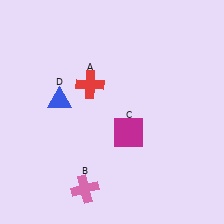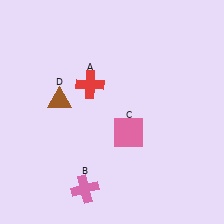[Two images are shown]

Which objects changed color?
C changed from magenta to pink. D changed from blue to brown.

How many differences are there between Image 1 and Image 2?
There are 2 differences between the two images.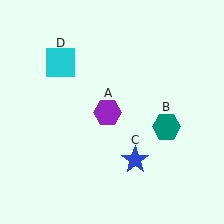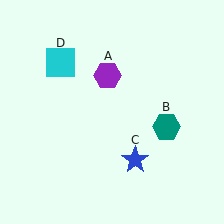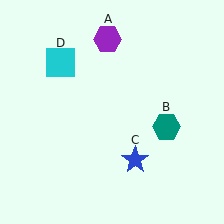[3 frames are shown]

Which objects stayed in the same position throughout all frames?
Teal hexagon (object B) and blue star (object C) and cyan square (object D) remained stationary.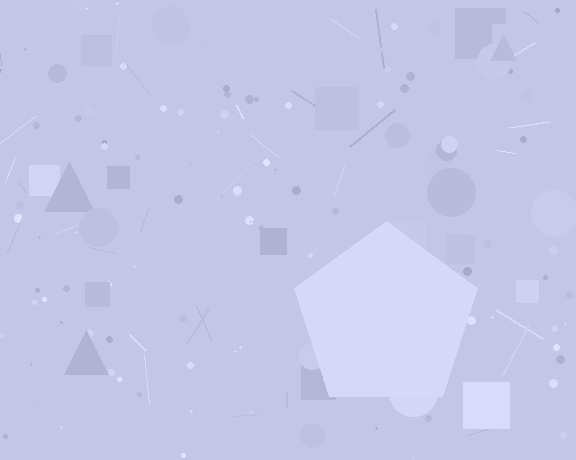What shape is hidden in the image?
A pentagon is hidden in the image.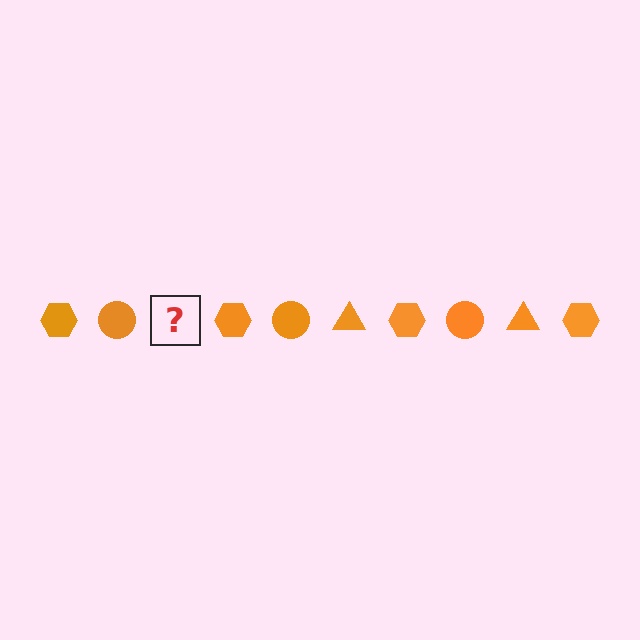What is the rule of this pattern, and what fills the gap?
The rule is that the pattern cycles through hexagon, circle, triangle shapes in orange. The gap should be filled with an orange triangle.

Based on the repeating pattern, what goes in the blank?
The blank should be an orange triangle.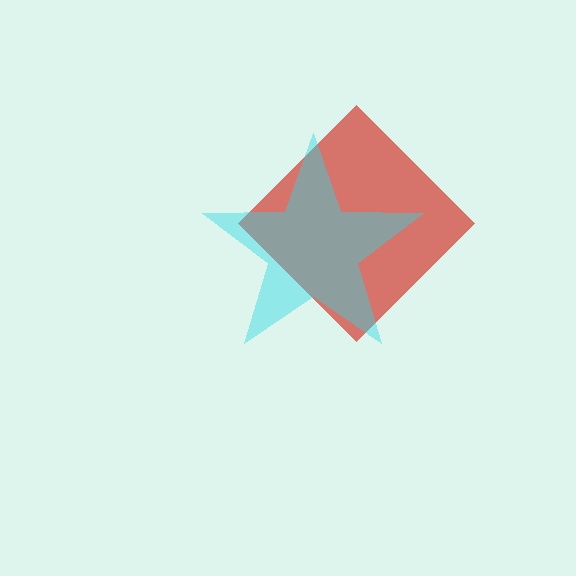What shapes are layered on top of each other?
The layered shapes are: a red diamond, a cyan star.